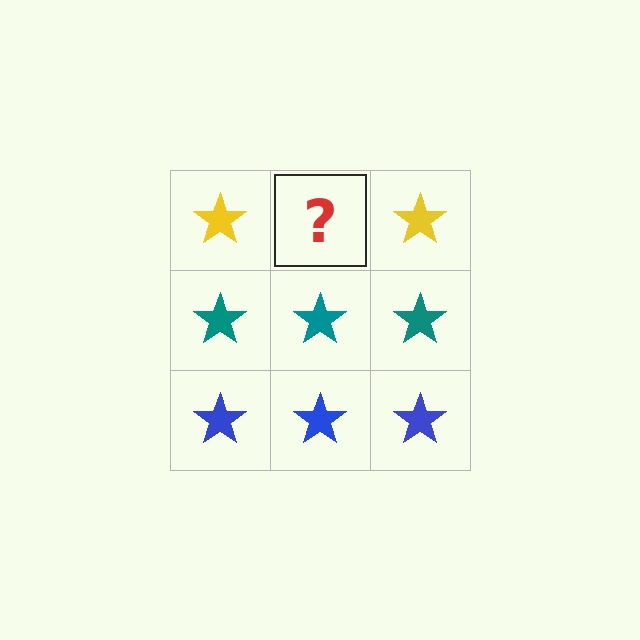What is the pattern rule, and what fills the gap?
The rule is that each row has a consistent color. The gap should be filled with a yellow star.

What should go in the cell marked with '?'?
The missing cell should contain a yellow star.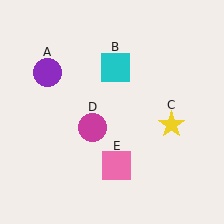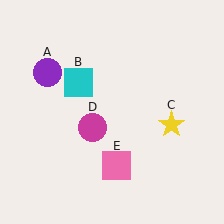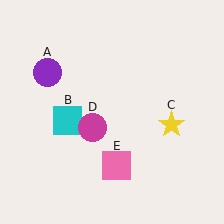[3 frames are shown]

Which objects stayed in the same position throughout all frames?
Purple circle (object A) and yellow star (object C) and magenta circle (object D) and pink square (object E) remained stationary.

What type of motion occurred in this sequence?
The cyan square (object B) rotated counterclockwise around the center of the scene.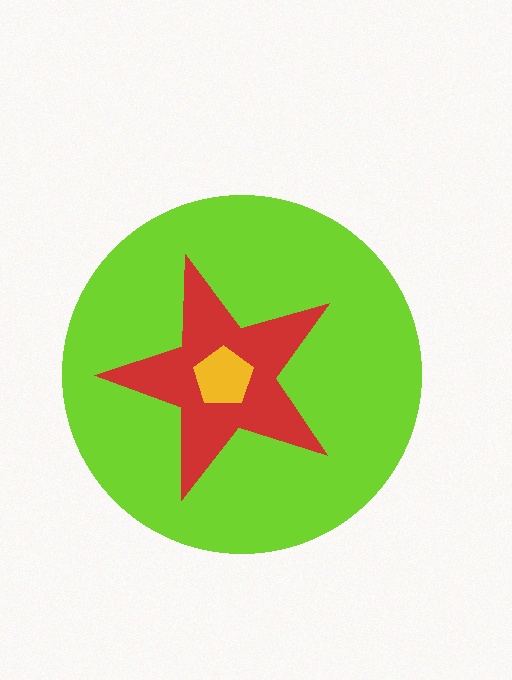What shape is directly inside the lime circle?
The red star.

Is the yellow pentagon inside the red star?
Yes.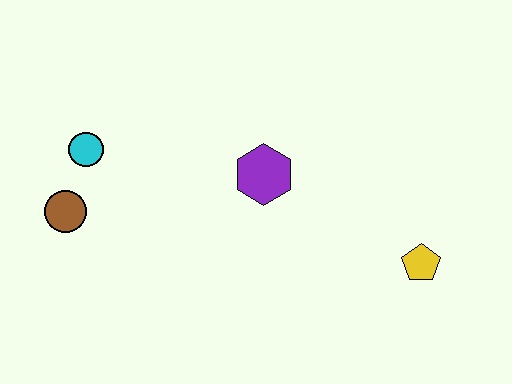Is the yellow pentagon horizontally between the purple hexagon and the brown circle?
No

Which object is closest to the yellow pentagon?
The purple hexagon is closest to the yellow pentagon.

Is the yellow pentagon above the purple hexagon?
No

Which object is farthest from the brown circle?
The yellow pentagon is farthest from the brown circle.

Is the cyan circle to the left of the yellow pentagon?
Yes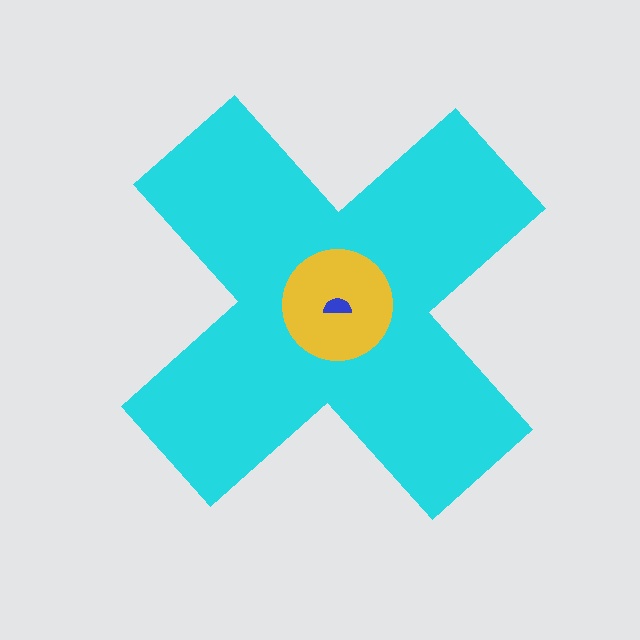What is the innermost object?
The blue semicircle.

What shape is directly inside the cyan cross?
The yellow circle.